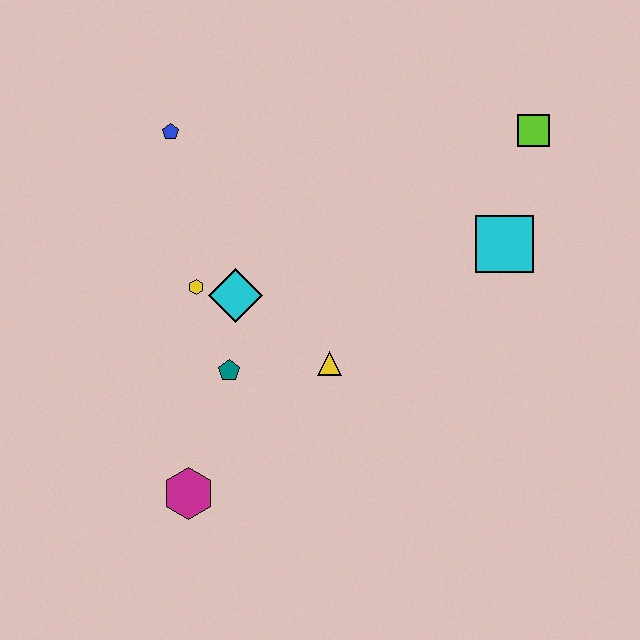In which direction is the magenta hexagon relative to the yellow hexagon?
The magenta hexagon is below the yellow hexagon.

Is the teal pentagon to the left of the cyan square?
Yes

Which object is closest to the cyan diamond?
The yellow hexagon is closest to the cyan diamond.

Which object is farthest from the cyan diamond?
The lime square is farthest from the cyan diamond.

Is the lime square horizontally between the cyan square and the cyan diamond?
No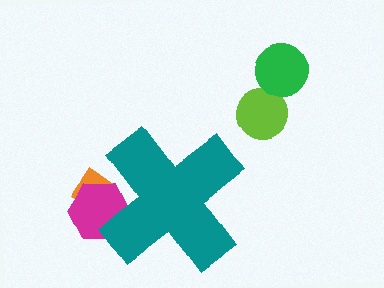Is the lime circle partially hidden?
No, the lime circle is fully visible.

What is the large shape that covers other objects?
A teal cross.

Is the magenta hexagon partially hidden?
Yes, the magenta hexagon is partially hidden behind the teal cross.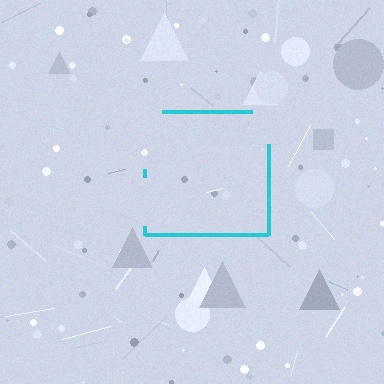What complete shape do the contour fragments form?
The contour fragments form a square.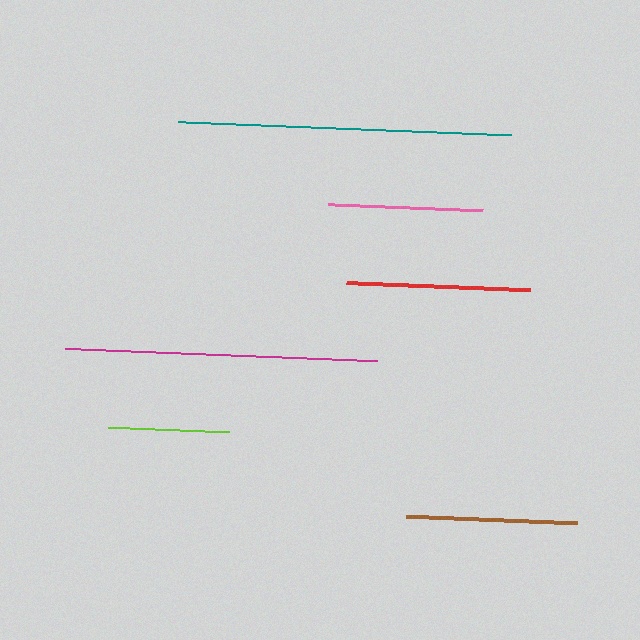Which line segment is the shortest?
The lime line is the shortest at approximately 122 pixels.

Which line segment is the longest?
The teal line is the longest at approximately 333 pixels.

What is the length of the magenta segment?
The magenta segment is approximately 313 pixels long.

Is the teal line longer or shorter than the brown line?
The teal line is longer than the brown line.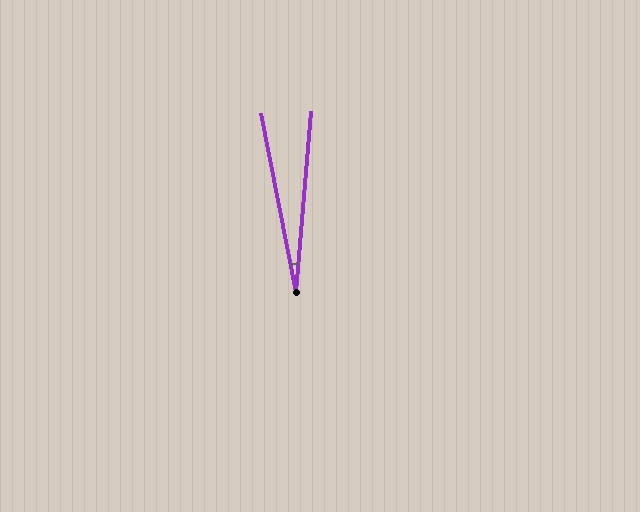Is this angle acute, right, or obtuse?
It is acute.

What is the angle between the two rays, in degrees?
Approximately 16 degrees.